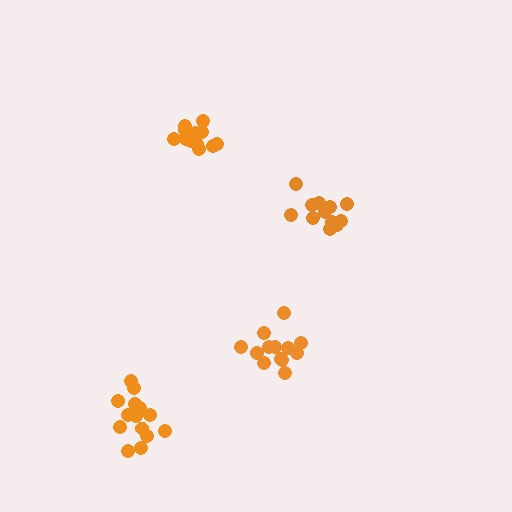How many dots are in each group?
Group 1: 13 dots, Group 2: 14 dots, Group 3: 14 dots, Group 4: 12 dots (53 total).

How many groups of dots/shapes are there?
There are 4 groups.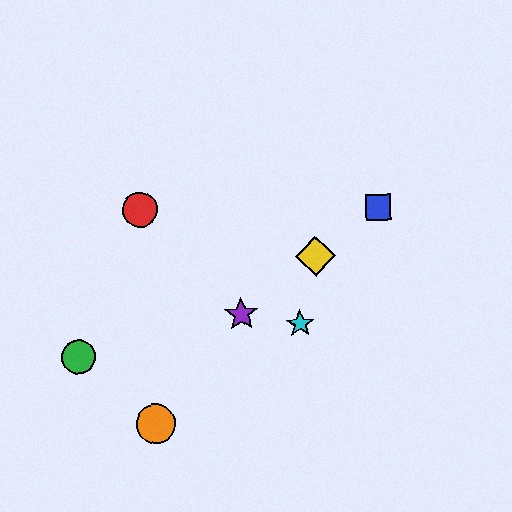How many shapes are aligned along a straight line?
3 shapes (the blue square, the yellow diamond, the purple star) are aligned along a straight line.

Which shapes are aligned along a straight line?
The blue square, the yellow diamond, the purple star are aligned along a straight line.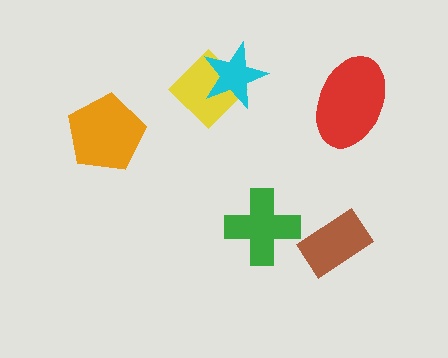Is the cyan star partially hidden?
No, no other shape covers it.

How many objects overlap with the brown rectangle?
0 objects overlap with the brown rectangle.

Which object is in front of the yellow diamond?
The cyan star is in front of the yellow diamond.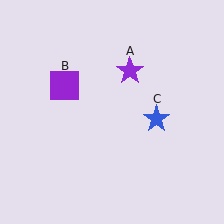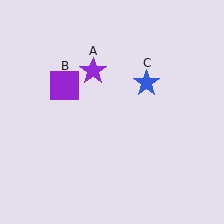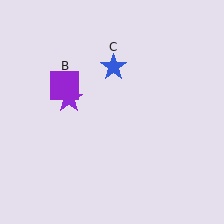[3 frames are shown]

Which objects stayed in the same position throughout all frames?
Purple square (object B) remained stationary.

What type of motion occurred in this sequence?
The purple star (object A), blue star (object C) rotated counterclockwise around the center of the scene.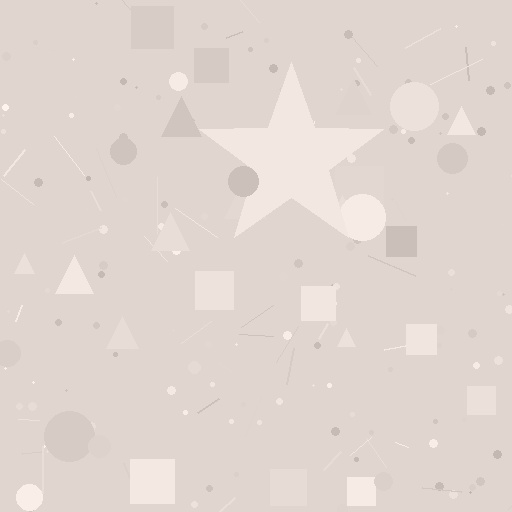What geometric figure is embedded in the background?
A star is embedded in the background.